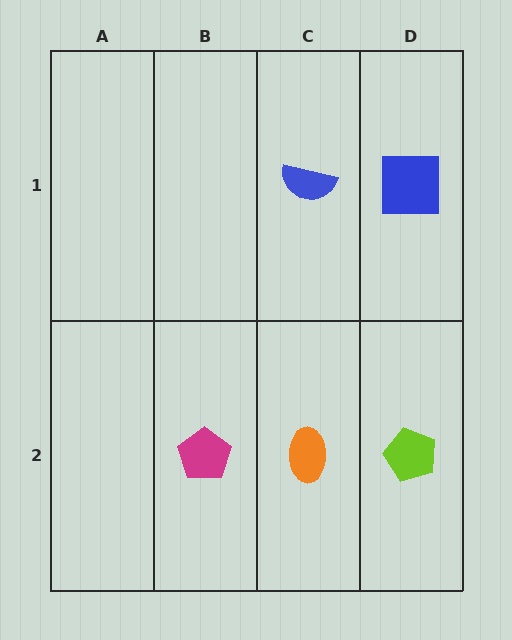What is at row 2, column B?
A magenta pentagon.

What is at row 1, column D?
A blue square.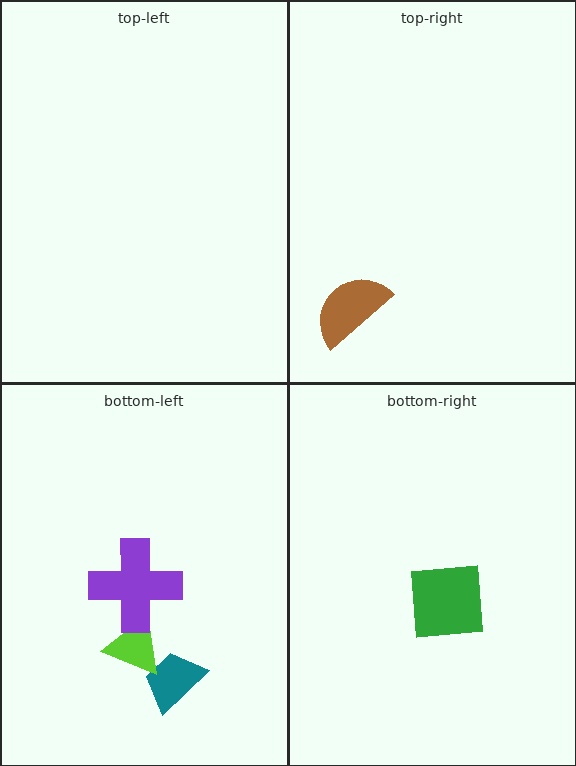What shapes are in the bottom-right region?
The green square.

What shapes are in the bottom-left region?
The teal trapezoid, the lime triangle, the purple cross.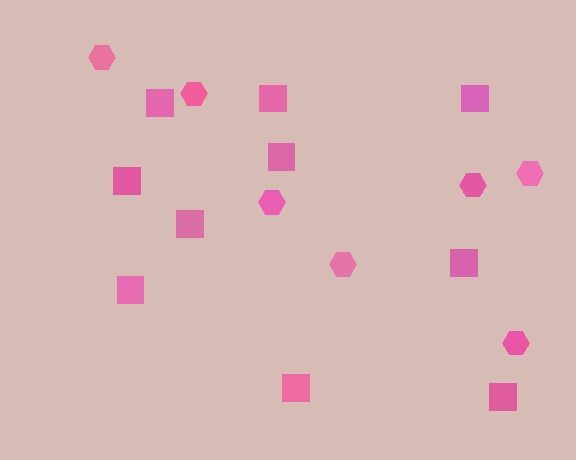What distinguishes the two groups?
There are 2 groups: one group of squares (10) and one group of hexagons (7).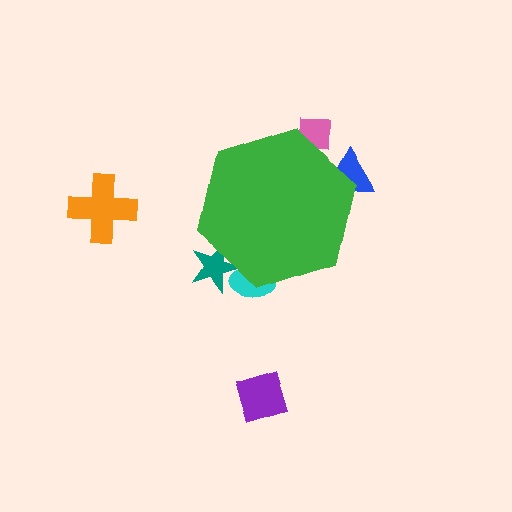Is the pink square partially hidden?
Yes, the pink square is partially hidden behind the green hexagon.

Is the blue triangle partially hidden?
Yes, the blue triangle is partially hidden behind the green hexagon.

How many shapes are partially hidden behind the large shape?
4 shapes are partially hidden.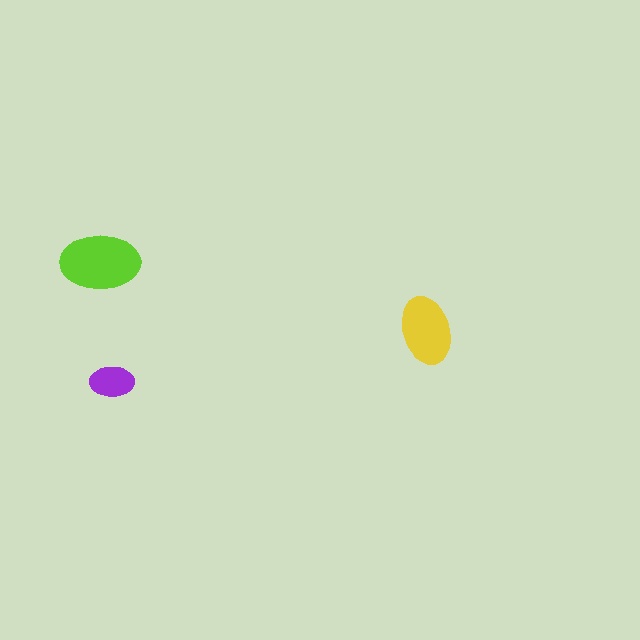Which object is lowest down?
The purple ellipse is bottommost.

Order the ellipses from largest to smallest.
the lime one, the yellow one, the purple one.